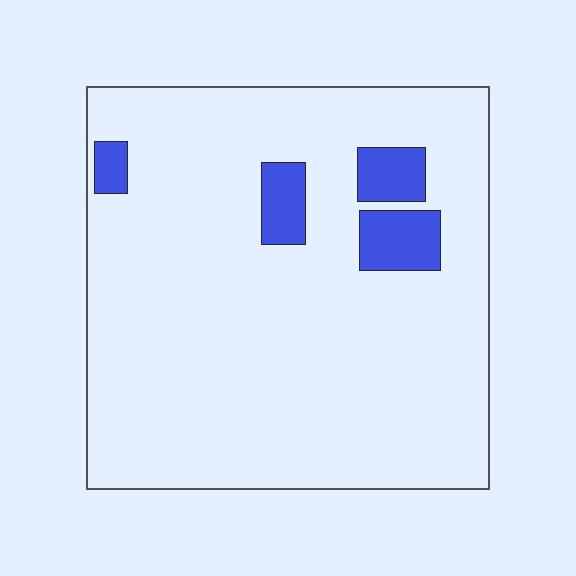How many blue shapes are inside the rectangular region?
4.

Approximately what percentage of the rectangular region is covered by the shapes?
Approximately 10%.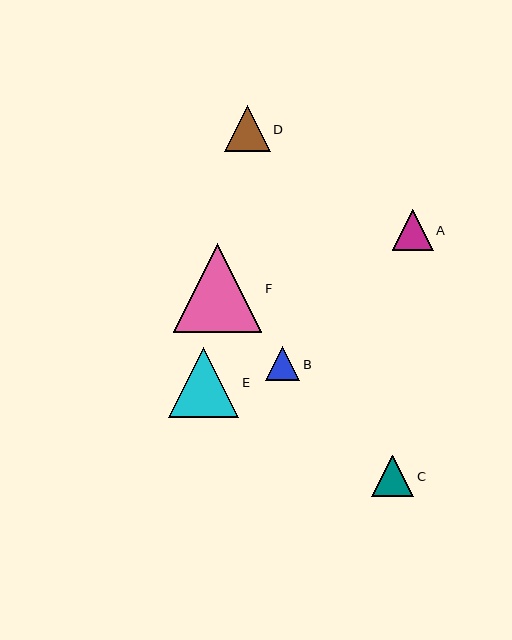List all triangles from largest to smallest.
From largest to smallest: F, E, D, C, A, B.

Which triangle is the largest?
Triangle F is the largest with a size of approximately 88 pixels.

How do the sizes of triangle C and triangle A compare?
Triangle C and triangle A are approximately the same size.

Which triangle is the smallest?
Triangle B is the smallest with a size of approximately 34 pixels.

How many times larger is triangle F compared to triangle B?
Triangle F is approximately 2.6 times the size of triangle B.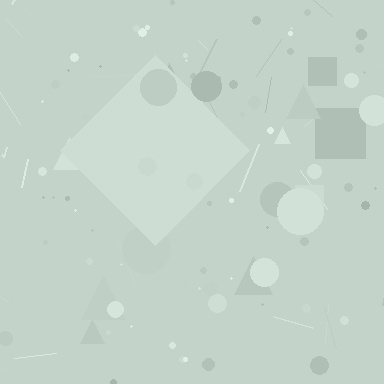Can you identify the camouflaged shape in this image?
The camouflaged shape is a diamond.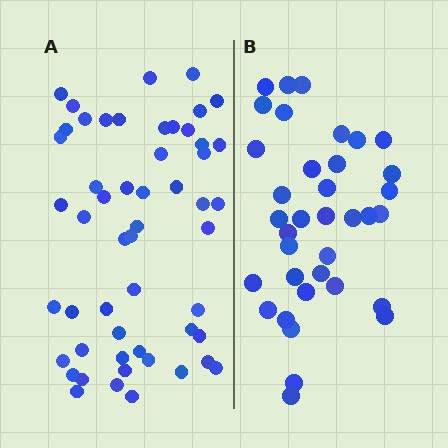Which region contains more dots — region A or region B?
Region A (the left region) has more dots.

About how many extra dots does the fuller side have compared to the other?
Region A has approximately 15 more dots than region B.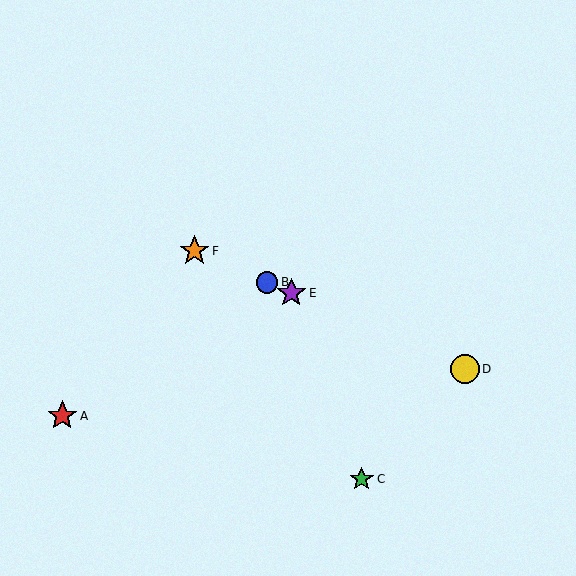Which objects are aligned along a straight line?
Objects B, D, E, F are aligned along a straight line.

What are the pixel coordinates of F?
Object F is at (194, 251).